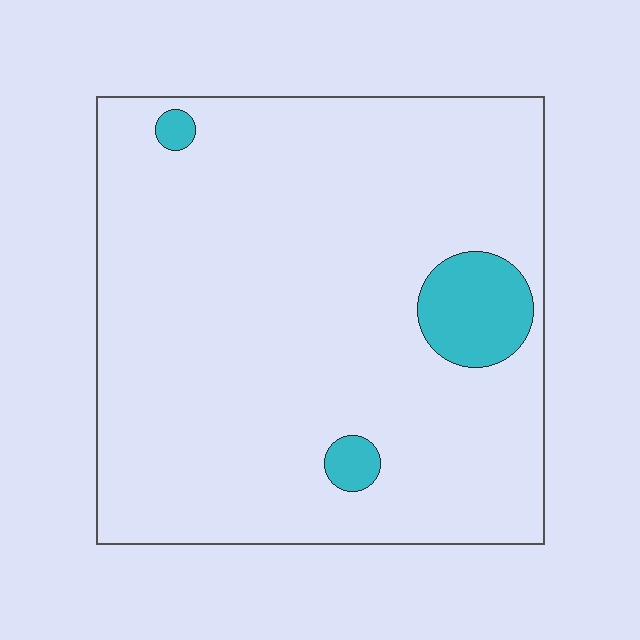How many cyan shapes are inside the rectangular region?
3.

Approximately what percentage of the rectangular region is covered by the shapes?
Approximately 5%.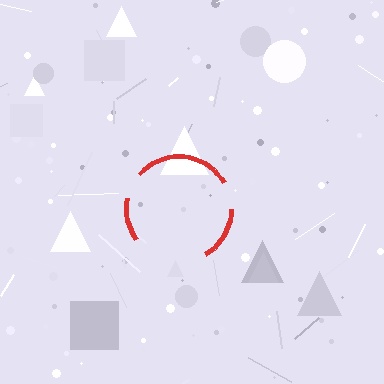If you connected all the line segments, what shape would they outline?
They would outline a circle.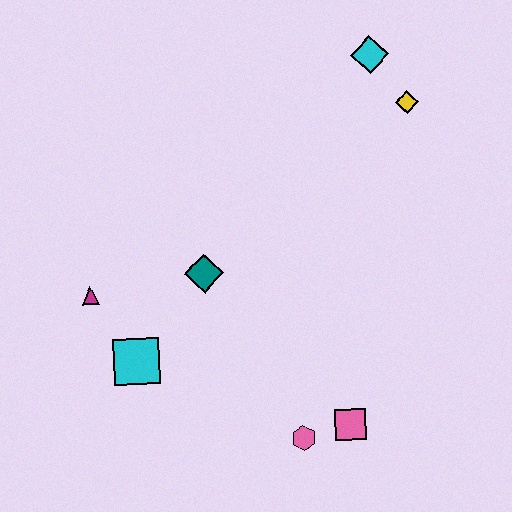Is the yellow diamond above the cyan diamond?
No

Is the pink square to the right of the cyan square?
Yes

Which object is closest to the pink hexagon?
The pink square is closest to the pink hexagon.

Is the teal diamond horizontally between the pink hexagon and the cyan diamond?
No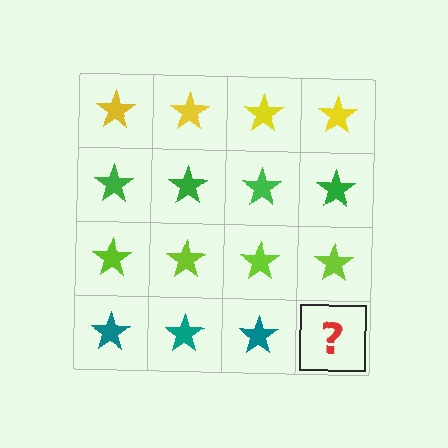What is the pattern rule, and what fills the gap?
The rule is that each row has a consistent color. The gap should be filled with a teal star.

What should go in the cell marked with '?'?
The missing cell should contain a teal star.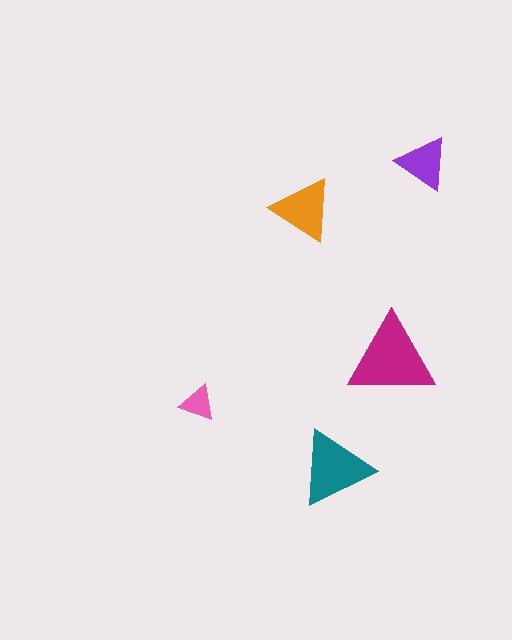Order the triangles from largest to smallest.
the magenta one, the teal one, the orange one, the purple one, the pink one.